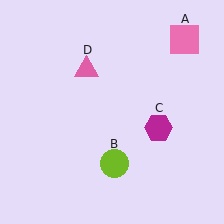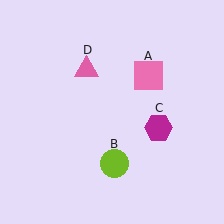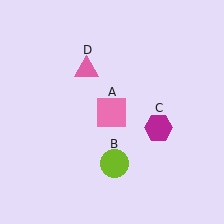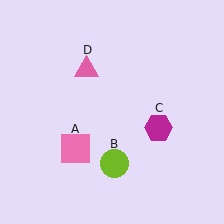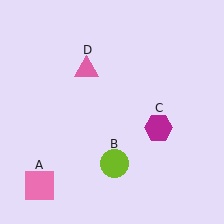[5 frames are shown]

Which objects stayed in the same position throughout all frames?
Lime circle (object B) and magenta hexagon (object C) and pink triangle (object D) remained stationary.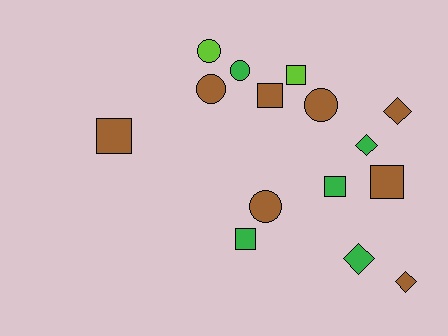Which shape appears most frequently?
Square, with 6 objects.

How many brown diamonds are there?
There are 2 brown diamonds.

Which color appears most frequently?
Brown, with 8 objects.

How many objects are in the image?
There are 15 objects.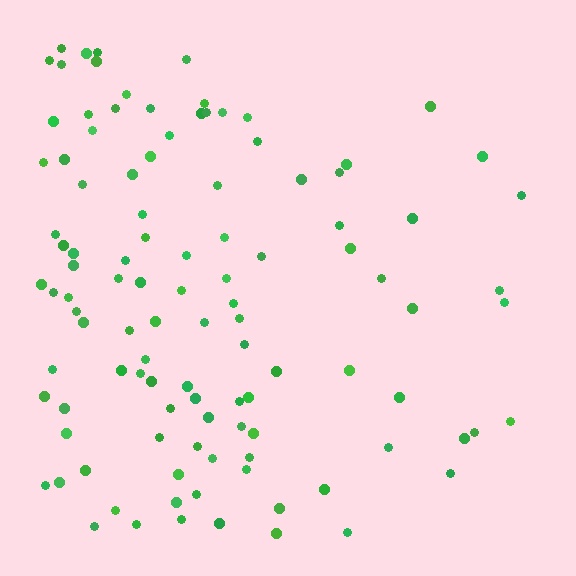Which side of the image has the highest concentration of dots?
The left.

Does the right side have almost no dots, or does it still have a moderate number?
Still a moderate number, just noticeably fewer than the left.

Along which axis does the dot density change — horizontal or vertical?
Horizontal.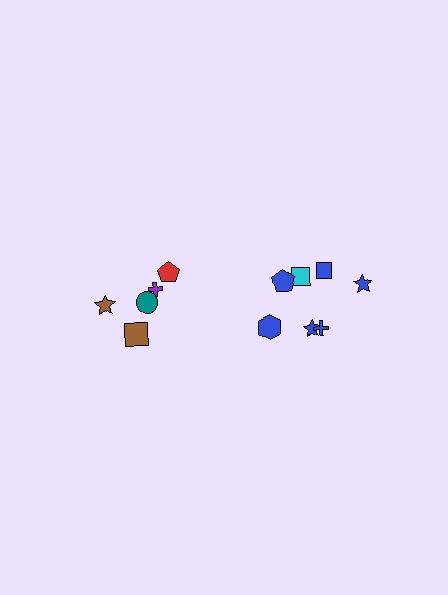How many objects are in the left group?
There are 5 objects.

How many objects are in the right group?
There are 7 objects.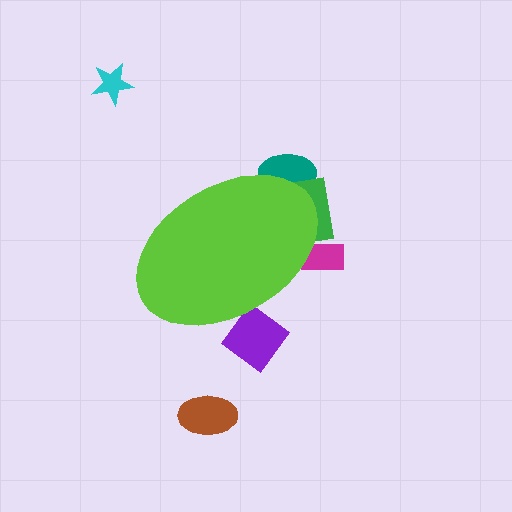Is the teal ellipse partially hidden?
Yes, the teal ellipse is partially hidden behind the lime ellipse.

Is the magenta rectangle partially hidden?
Yes, the magenta rectangle is partially hidden behind the lime ellipse.